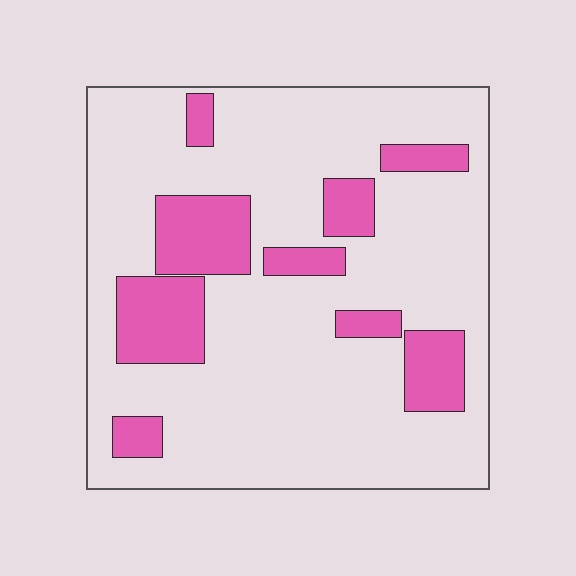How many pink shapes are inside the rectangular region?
9.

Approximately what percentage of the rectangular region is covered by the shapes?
Approximately 20%.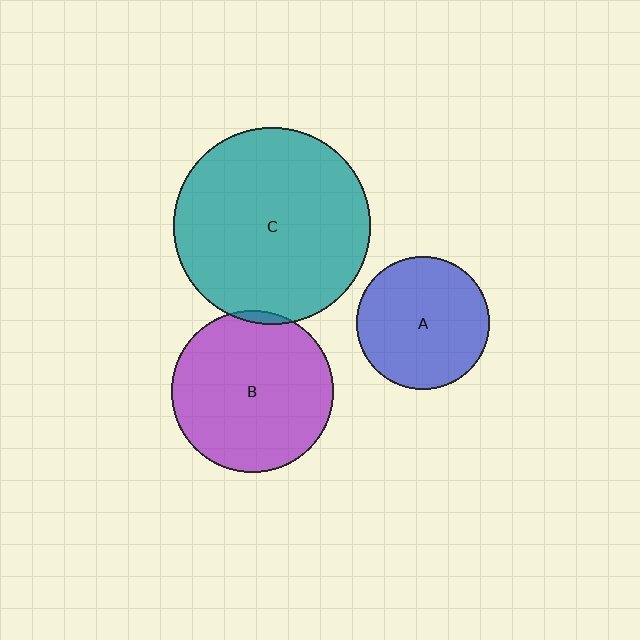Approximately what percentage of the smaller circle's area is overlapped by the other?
Approximately 5%.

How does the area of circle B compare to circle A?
Approximately 1.5 times.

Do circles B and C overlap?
Yes.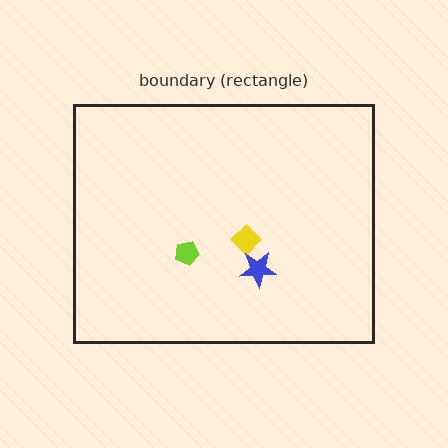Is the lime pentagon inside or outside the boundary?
Inside.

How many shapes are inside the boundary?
3 inside, 0 outside.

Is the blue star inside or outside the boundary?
Inside.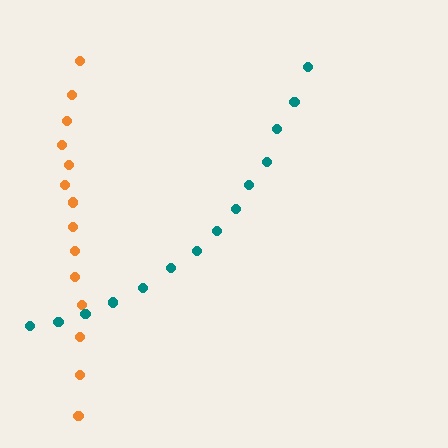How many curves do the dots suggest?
There are 2 distinct paths.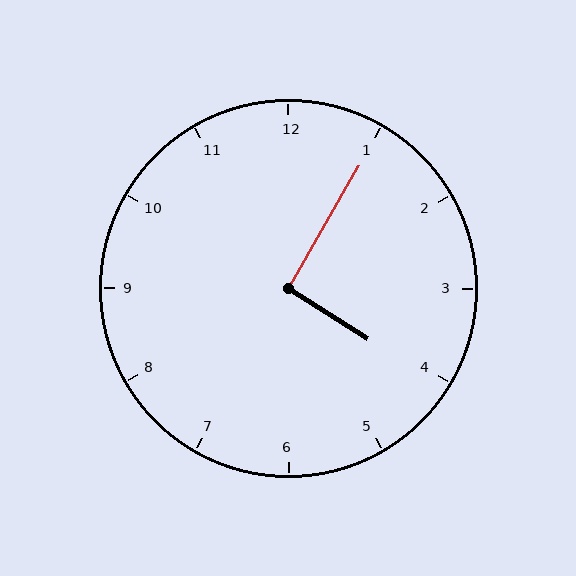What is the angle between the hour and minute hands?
Approximately 92 degrees.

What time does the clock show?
4:05.